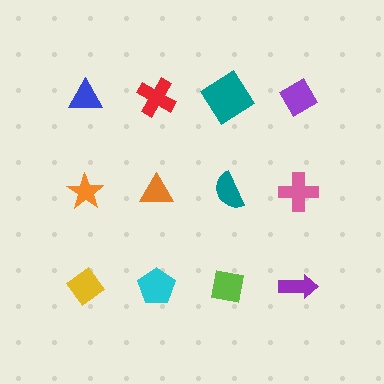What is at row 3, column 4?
A purple arrow.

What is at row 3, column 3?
A lime square.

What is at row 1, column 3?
A teal diamond.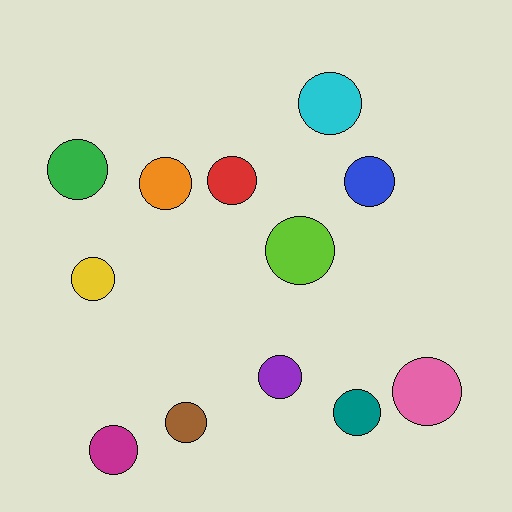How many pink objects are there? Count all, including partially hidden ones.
There is 1 pink object.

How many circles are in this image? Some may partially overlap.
There are 12 circles.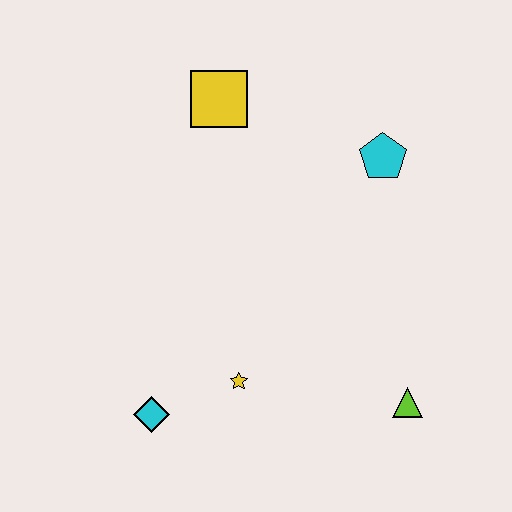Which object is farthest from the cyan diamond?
The cyan pentagon is farthest from the cyan diamond.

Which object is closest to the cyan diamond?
The yellow star is closest to the cyan diamond.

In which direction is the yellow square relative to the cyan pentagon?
The yellow square is to the left of the cyan pentagon.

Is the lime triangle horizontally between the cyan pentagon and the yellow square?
No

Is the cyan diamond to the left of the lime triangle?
Yes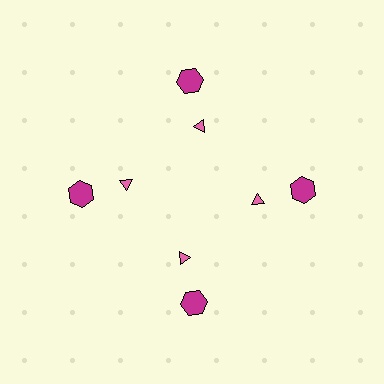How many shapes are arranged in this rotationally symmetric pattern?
There are 8 shapes, arranged in 4 groups of 2.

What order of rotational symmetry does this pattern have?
This pattern has 4-fold rotational symmetry.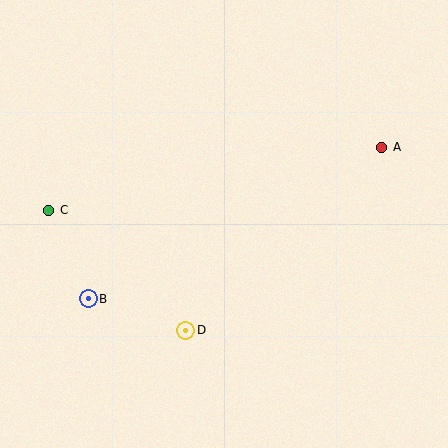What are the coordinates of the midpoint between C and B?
The midpoint between C and B is at (69, 254).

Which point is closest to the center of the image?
Point D at (186, 330) is closest to the center.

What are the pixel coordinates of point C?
Point C is at (49, 210).